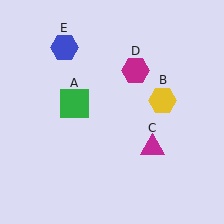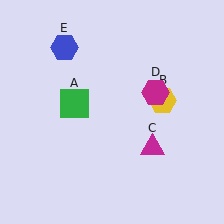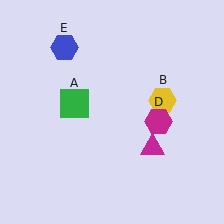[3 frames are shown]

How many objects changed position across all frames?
1 object changed position: magenta hexagon (object D).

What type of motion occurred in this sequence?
The magenta hexagon (object D) rotated clockwise around the center of the scene.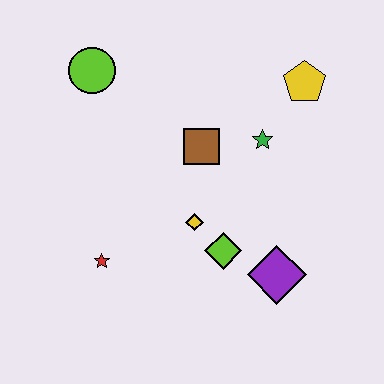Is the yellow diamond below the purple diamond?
No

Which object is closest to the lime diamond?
The yellow diamond is closest to the lime diamond.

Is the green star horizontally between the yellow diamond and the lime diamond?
No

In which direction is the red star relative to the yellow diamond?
The red star is to the left of the yellow diamond.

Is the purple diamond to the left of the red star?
No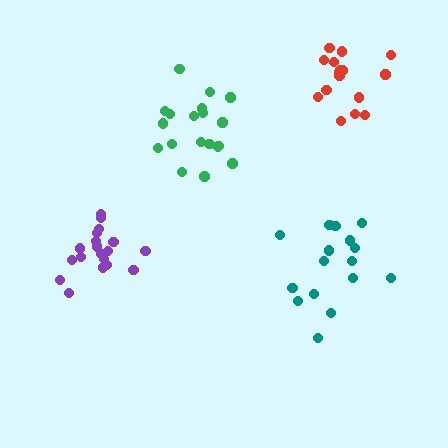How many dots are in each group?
Group 1: 19 dots, Group 2: 16 dots, Group 3: 16 dots, Group 4: 19 dots (70 total).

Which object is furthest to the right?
The red cluster is rightmost.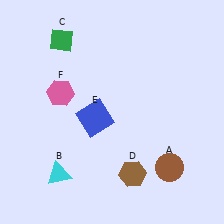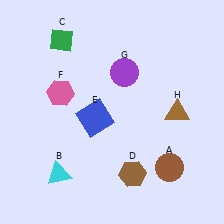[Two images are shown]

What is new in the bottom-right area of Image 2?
A brown triangle (H) was added in the bottom-right area of Image 2.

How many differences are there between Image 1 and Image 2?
There are 2 differences between the two images.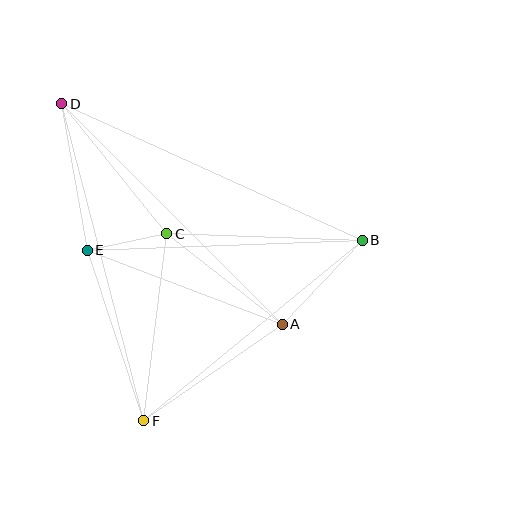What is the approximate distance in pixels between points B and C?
The distance between B and C is approximately 196 pixels.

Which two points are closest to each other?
Points C and E are closest to each other.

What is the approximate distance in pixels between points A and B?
The distance between A and B is approximately 116 pixels.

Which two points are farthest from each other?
Points B and D are farthest from each other.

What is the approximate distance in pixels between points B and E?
The distance between B and E is approximately 275 pixels.